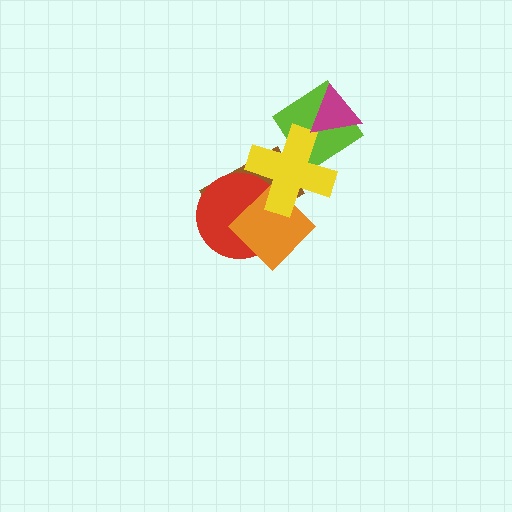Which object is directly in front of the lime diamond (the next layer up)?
The yellow cross is directly in front of the lime diamond.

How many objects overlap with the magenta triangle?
1 object overlaps with the magenta triangle.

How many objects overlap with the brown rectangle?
3 objects overlap with the brown rectangle.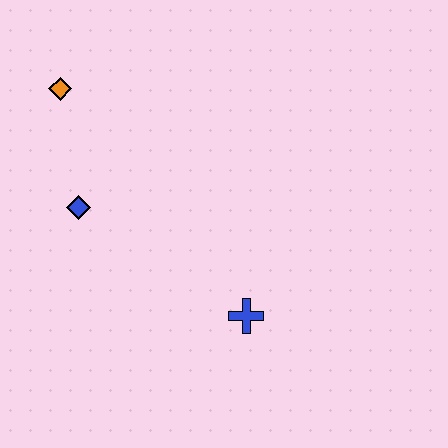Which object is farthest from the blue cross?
The orange diamond is farthest from the blue cross.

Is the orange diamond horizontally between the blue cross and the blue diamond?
No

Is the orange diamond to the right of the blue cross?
No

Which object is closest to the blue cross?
The blue diamond is closest to the blue cross.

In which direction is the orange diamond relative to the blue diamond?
The orange diamond is above the blue diamond.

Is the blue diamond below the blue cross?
No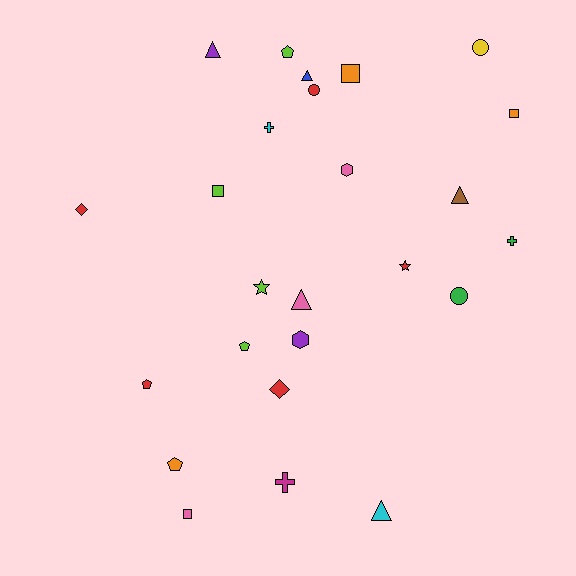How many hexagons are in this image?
There are 2 hexagons.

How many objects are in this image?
There are 25 objects.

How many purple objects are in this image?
There are 2 purple objects.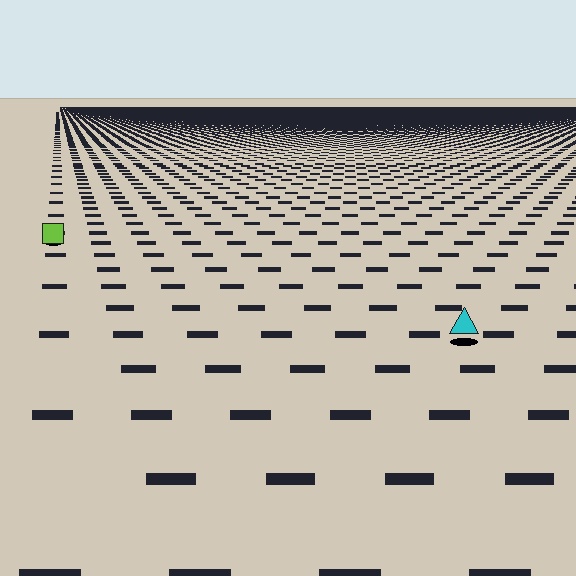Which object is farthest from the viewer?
The lime square is farthest from the viewer. It appears smaller and the ground texture around it is denser.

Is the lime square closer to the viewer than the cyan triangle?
No. The cyan triangle is closer — you can tell from the texture gradient: the ground texture is coarser near it.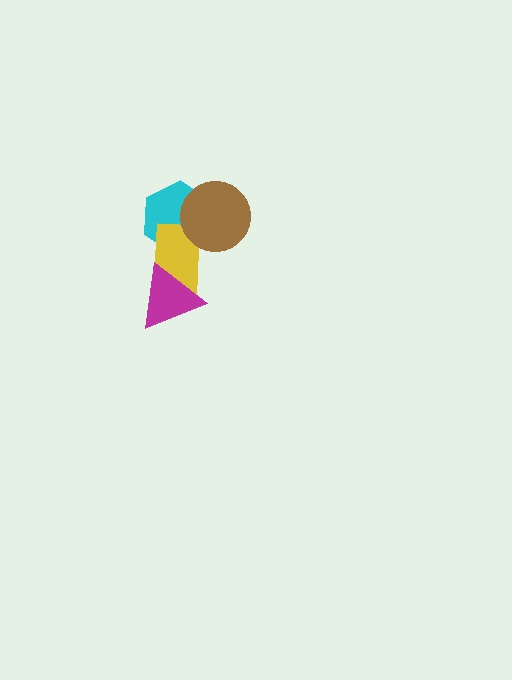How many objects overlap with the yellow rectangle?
3 objects overlap with the yellow rectangle.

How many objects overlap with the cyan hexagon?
2 objects overlap with the cyan hexagon.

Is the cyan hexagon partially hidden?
Yes, it is partially covered by another shape.